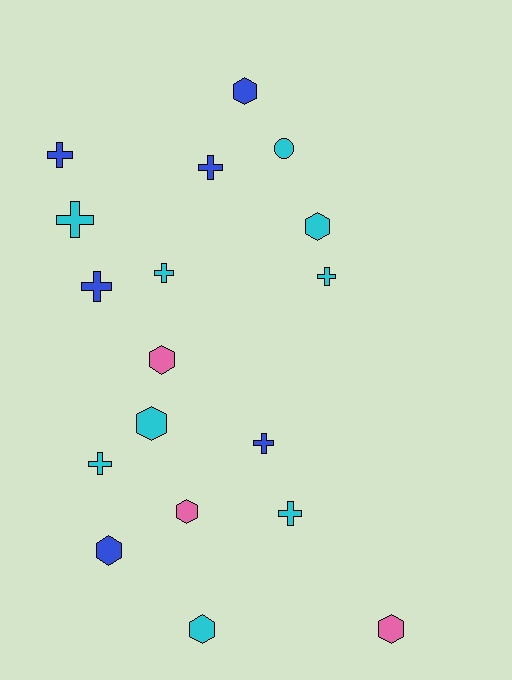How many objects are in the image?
There are 18 objects.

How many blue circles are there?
There are no blue circles.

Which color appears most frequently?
Cyan, with 9 objects.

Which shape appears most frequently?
Cross, with 9 objects.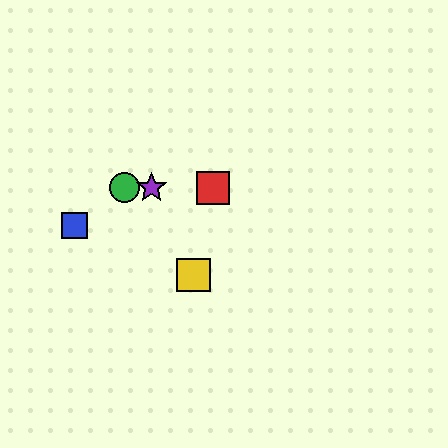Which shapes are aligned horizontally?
The red square, the green circle, the purple star are aligned horizontally.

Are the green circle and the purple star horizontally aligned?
Yes, both are at y≈188.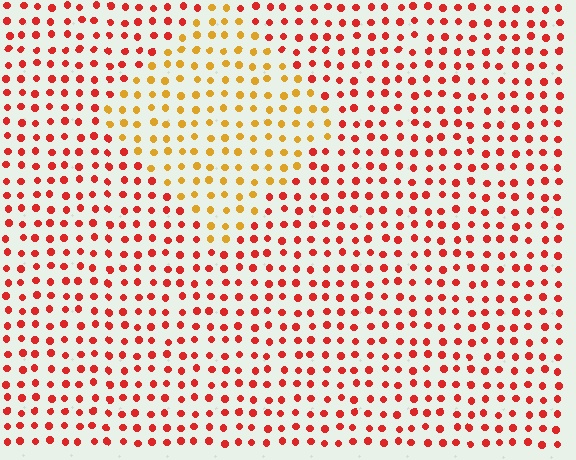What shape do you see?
I see a diamond.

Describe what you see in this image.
The image is filled with small red elements in a uniform arrangement. A diamond-shaped region is visible where the elements are tinted to a slightly different hue, forming a subtle color boundary.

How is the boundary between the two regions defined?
The boundary is defined purely by a slight shift in hue (about 41 degrees). Spacing, size, and orientation are identical on both sides.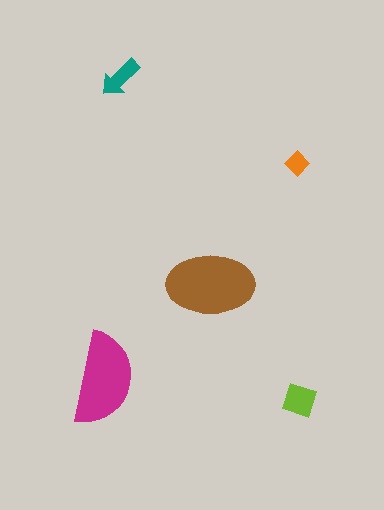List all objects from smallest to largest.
The orange diamond, the teal arrow, the lime square, the magenta semicircle, the brown ellipse.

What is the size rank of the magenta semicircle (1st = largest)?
2nd.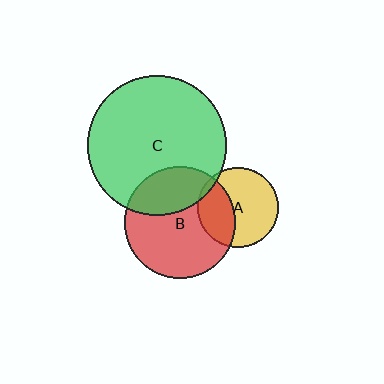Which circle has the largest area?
Circle C (green).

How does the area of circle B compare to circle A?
Approximately 1.9 times.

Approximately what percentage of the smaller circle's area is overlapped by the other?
Approximately 5%.